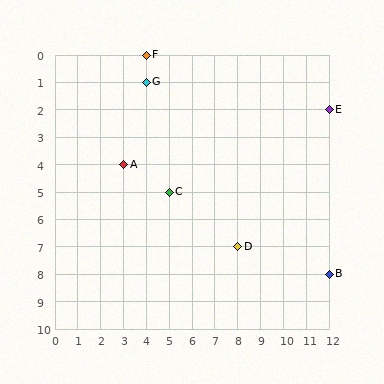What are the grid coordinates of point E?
Point E is at grid coordinates (12, 2).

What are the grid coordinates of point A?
Point A is at grid coordinates (3, 4).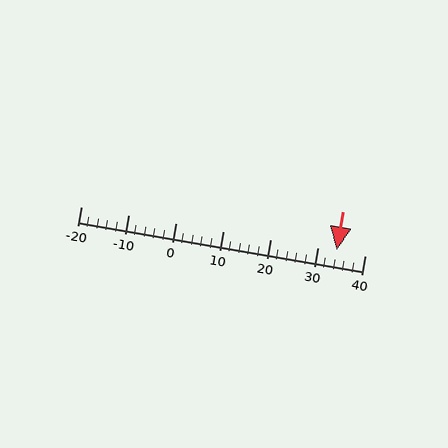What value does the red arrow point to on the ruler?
The red arrow points to approximately 34.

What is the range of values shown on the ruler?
The ruler shows values from -20 to 40.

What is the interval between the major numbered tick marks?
The major tick marks are spaced 10 units apart.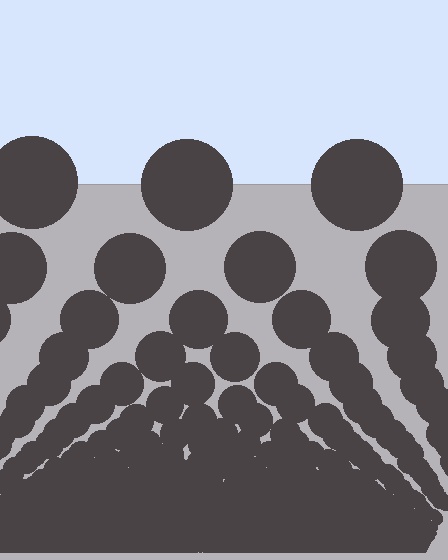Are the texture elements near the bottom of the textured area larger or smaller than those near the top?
Smaller. The gradient is inverted — elements near the bottom are smaller and denser.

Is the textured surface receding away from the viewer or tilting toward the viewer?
The surface appears to tilt toward the viewer. Texture elements get larger and sparser toward the top.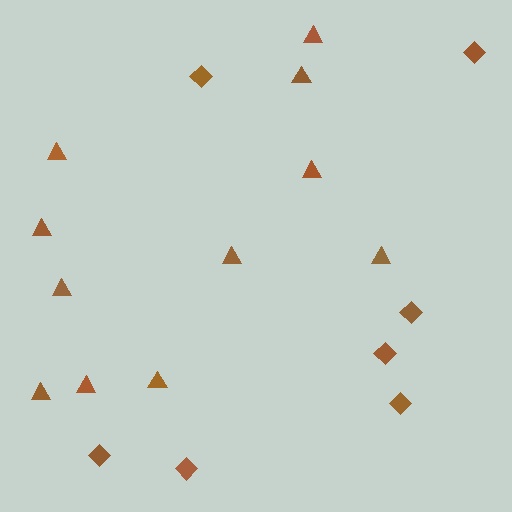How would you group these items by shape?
There are 2 groups: one group of triangles (11) and one group of diamonds (7).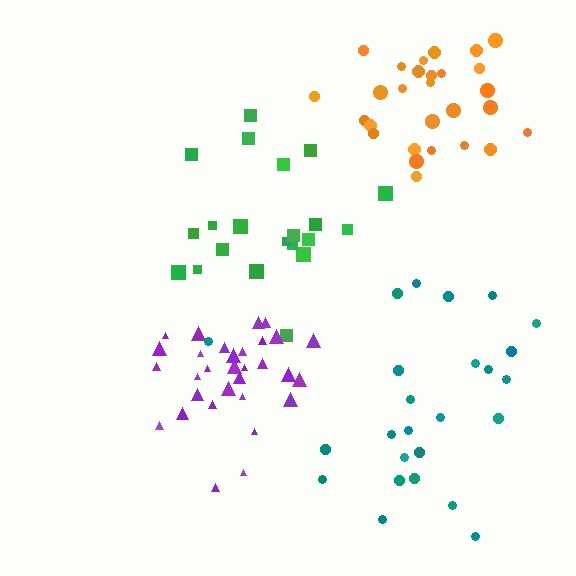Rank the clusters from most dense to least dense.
purple, orange, green, teal.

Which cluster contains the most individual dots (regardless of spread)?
Purple (31).